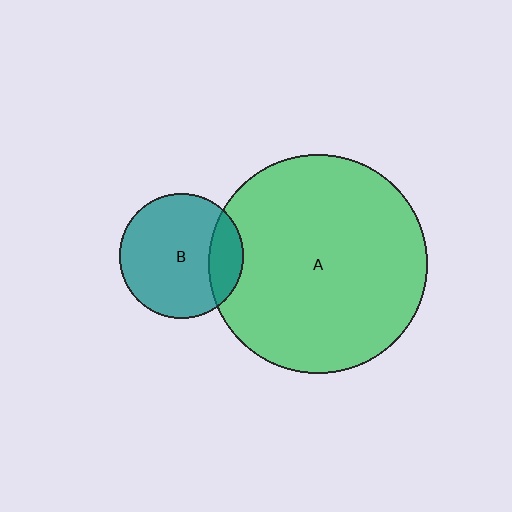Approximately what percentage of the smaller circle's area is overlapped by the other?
Approximately 20%.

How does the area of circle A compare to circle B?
Approximately 3.1 times.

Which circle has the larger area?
Circle A (green).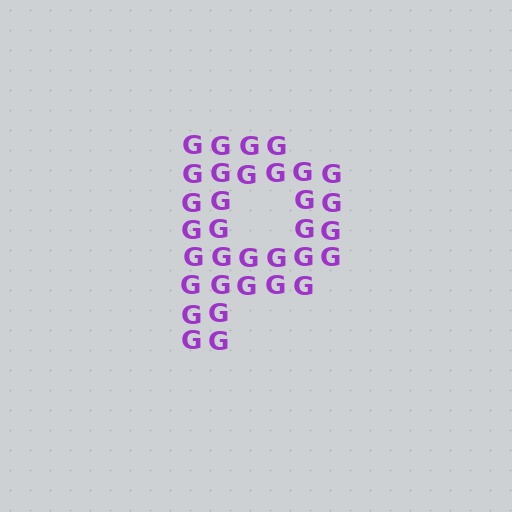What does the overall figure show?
The overall figure shows the letter P.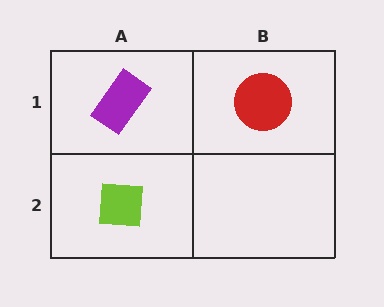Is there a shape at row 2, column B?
No, that cell is empty.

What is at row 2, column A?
A lime square.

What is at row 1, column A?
A purple rectangle.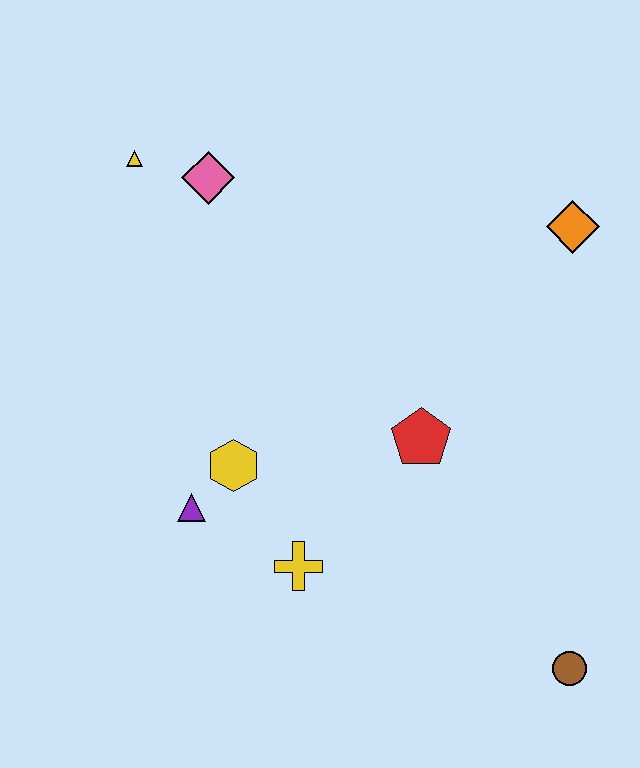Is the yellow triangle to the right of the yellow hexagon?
No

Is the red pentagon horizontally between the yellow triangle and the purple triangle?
No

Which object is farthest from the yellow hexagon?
The orange diamond is farthest from the yellow hexagon.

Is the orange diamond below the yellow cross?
No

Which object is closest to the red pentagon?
The yellow cross is closest to the red pentagon.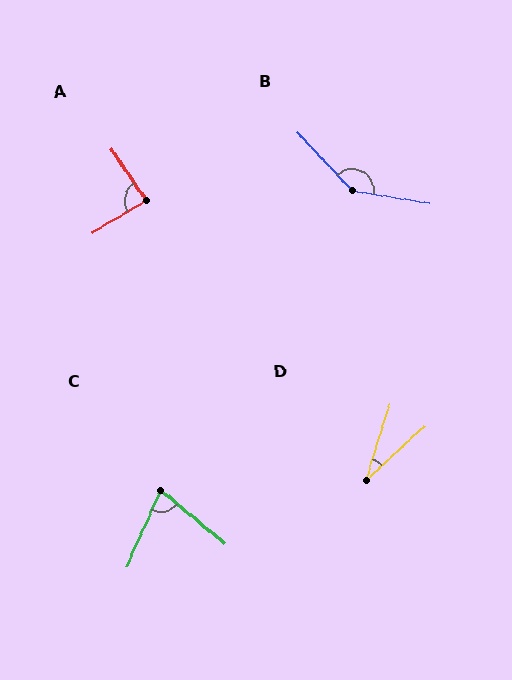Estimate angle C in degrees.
Approximately 74 degrees.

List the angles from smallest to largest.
D (30°), C (74°), A (86°), B (142°).